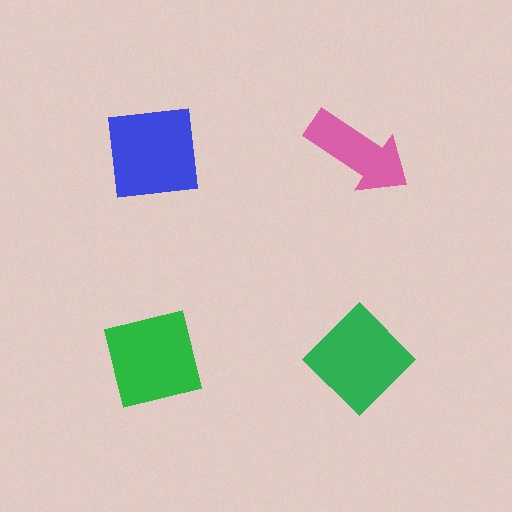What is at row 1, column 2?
A pink arrow.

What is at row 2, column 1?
A green square.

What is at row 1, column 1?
A blue square.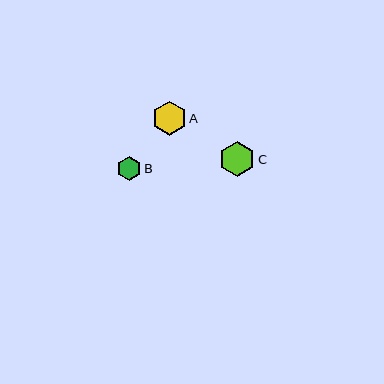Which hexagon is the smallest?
Hexagon B is the smallest with a size of approximately 24 pixels.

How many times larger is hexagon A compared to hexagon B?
Hexagon A is approximately 1.4 times the size of hexagon B.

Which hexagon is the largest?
Hexagon C is the largest with a size of approximately 35 pixels.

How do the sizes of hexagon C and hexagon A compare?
Hexagon C and hexagon A are approximately the same size.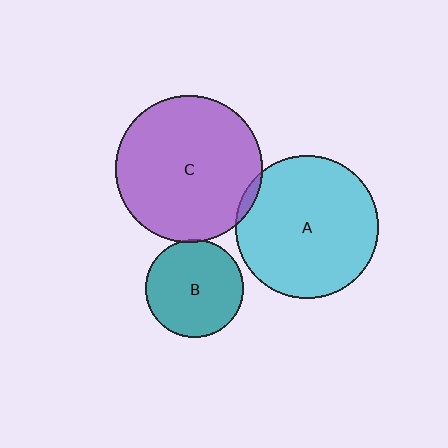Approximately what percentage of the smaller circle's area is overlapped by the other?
Approximately 5%.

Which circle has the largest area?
Circle C (purple).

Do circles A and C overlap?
Yes.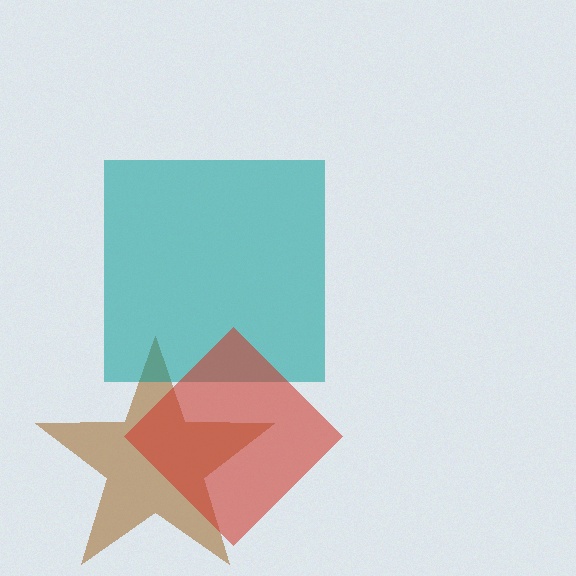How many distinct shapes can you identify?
There are 3 distinct shapes: a brown star, a teal square, a red diamond.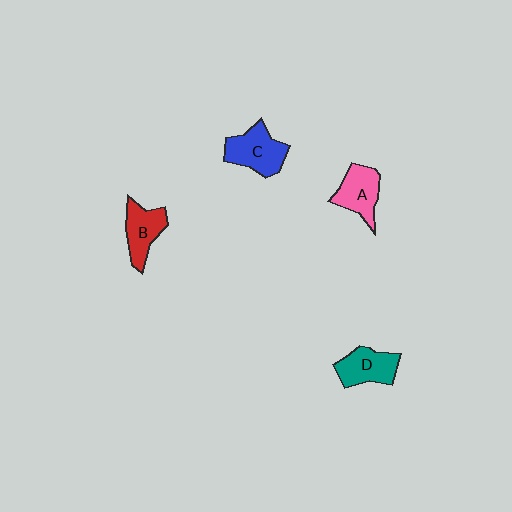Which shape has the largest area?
Shape C (blue).